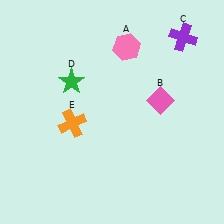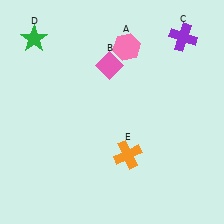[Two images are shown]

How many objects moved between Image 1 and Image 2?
3 objects moved between the two images.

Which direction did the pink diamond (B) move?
The pink diamond (B) moved left.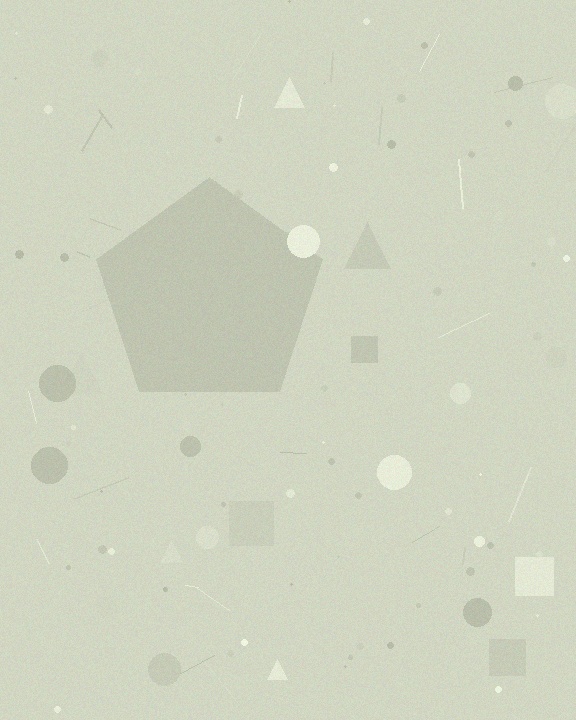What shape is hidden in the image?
A pentagon is hidden in the image.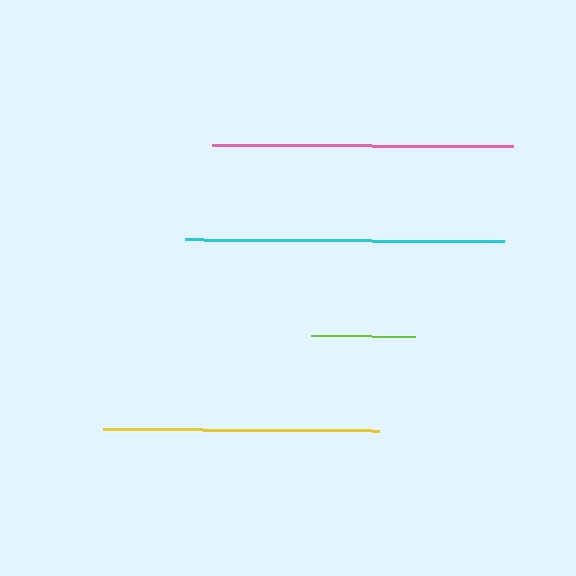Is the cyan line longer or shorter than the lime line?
The cyan line is longer than the lime line.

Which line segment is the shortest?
The lime line is the shortest at approximately 105 pixels.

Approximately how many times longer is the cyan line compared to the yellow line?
The cyan line is approximately 1.2 times the length of the yellow line.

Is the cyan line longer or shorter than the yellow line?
The cyan line is longer than the yellow line.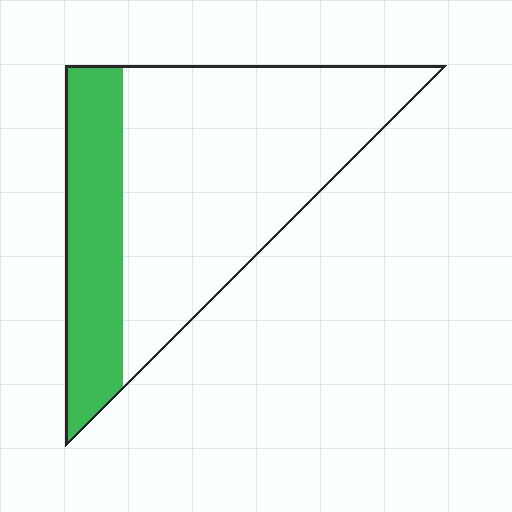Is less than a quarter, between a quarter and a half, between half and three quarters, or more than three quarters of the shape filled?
Between a quarter and a half.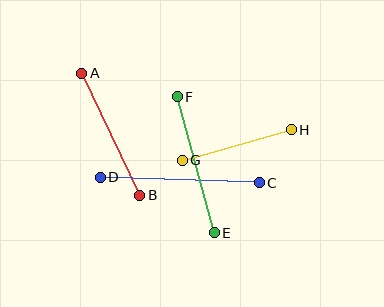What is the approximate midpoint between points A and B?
The midpoint is at approximately (111, 134) pixels.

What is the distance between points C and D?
The distance is approximately 159 pixels.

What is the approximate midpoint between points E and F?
The midpoint is at approximately (196, 165) pixels.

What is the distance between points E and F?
The distance is approximately 141 pixels.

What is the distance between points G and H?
The distance is approximately 113 pixels.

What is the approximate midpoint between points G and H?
The midpoint is at approximately (237, 145) pixels.